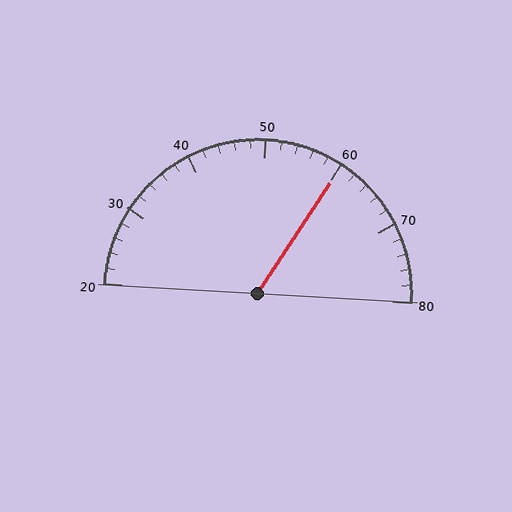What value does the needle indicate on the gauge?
The needle indicates approximately 60.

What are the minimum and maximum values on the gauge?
The gauge ranges from 20 to 80.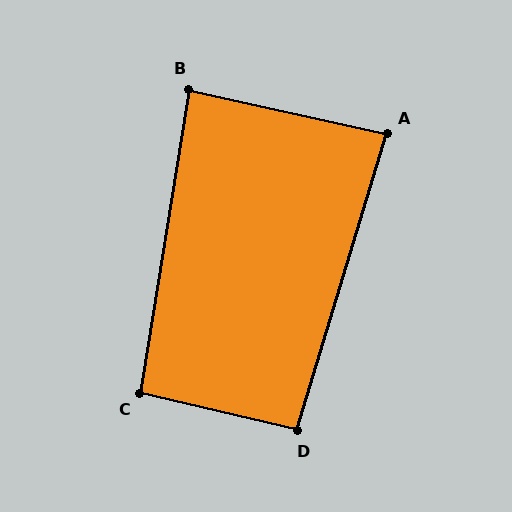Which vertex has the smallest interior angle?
A, at approximately 86 degrees.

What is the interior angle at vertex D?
Approximately 93 degrees (approximately right).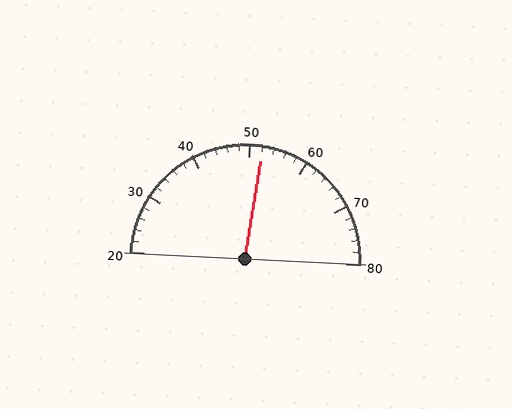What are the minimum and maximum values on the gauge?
The gauge ranges from 20 to 80.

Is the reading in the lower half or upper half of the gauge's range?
The reading is in the upper half of the range (20 to 80).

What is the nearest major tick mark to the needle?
The nearest major tick mark is 50.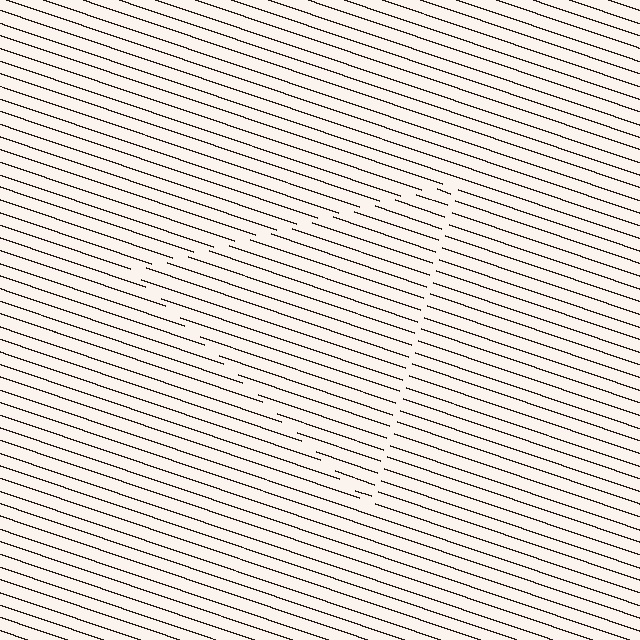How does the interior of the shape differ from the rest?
The interior of the shape contains the same grating, shifted by half a period — the contour is defined by the phase discontinuity where line-ends from the inner and outer gratings abut.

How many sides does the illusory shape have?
3 sides — the line-ends trace a triangle.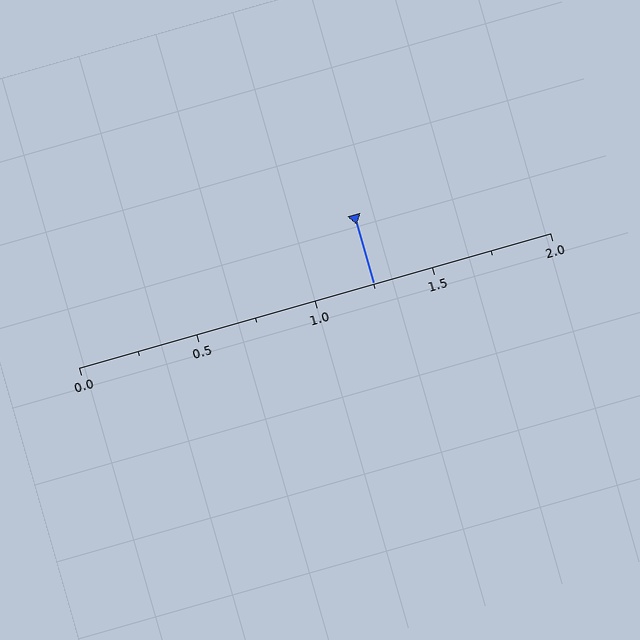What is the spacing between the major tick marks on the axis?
The major ticks are spaced 0.5 apart.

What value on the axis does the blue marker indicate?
The marker indicates approximately 1.25.